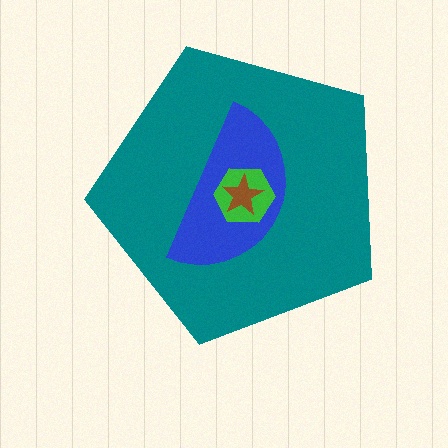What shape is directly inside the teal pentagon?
The blue semicircle.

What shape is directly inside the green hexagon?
The brown star.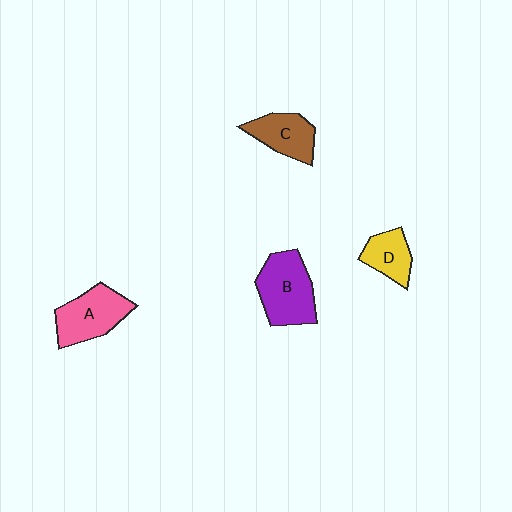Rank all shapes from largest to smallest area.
From largest to smallest: B (purple), A (pink), C (brown), D (yellow).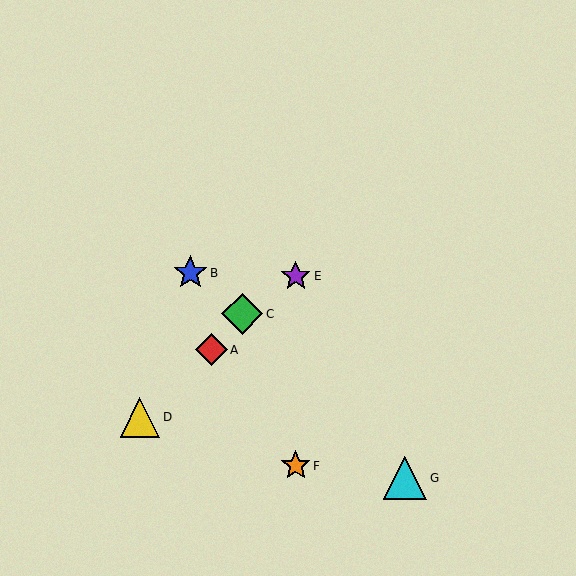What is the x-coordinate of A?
Object A is at x≈211.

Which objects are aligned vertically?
Objects E, F are aligned vertically.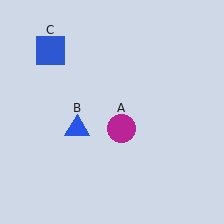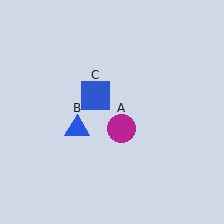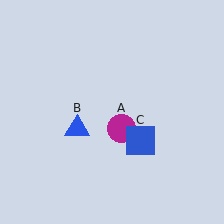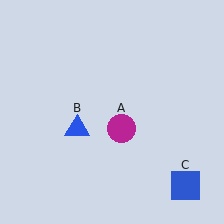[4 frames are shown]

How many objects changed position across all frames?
1 object changed position: blue square (object C).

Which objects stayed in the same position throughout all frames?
Magenta circle (object A) and blue triangle (object B) remained stationary.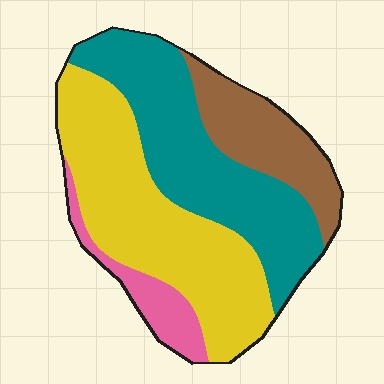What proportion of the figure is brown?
Brown takes up between a sixth and a third of the figure.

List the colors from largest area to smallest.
From largest to smallest: yellow, teal, brown, pink.